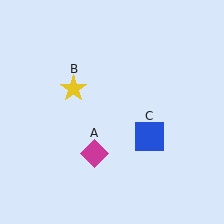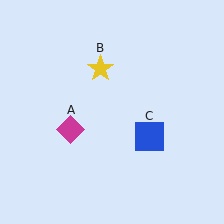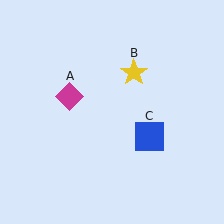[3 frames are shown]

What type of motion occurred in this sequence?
The magenta diamond (object A), yellow star (object B) rotated clockwise around the center of the scene.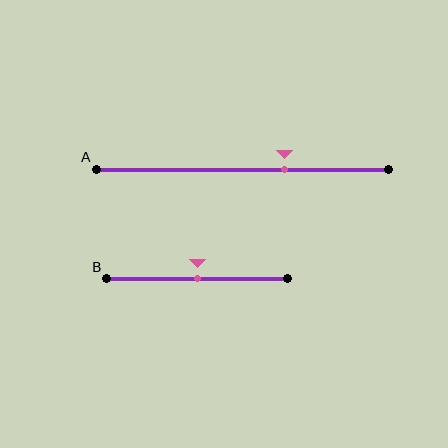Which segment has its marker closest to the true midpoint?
Segment B has its marker closest to the true midpoint.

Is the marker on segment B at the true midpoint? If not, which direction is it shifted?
Yes, the marker on segment B is at the true midpoint.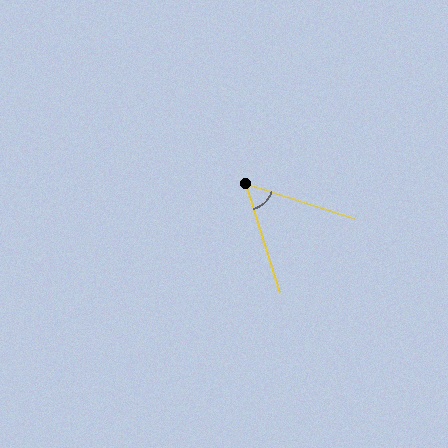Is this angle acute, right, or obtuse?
It is acute.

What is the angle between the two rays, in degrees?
Approximately 55 degrees.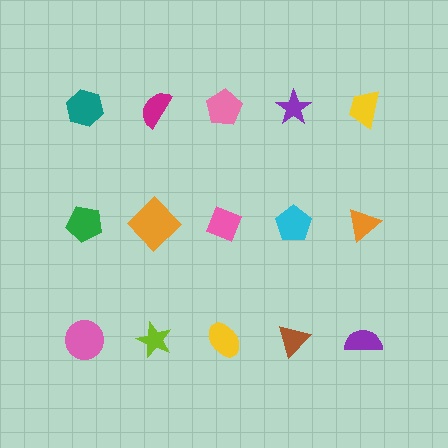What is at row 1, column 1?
A teal hexagon.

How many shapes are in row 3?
5 shapes.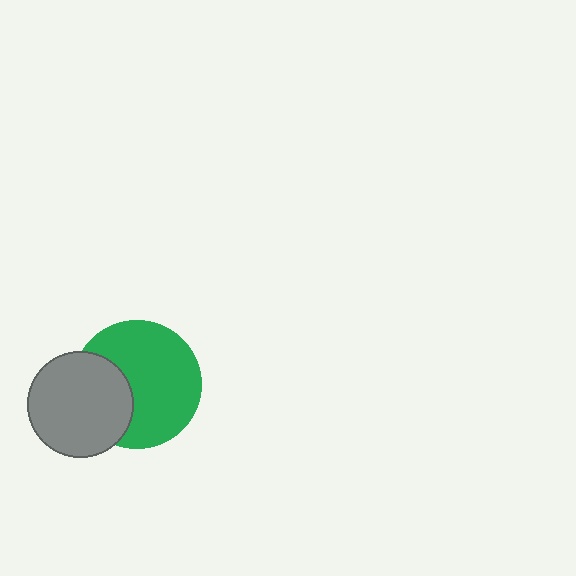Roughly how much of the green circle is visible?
Most of it is visible (roughly 68%).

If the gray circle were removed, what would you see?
You would see the complete green circle.